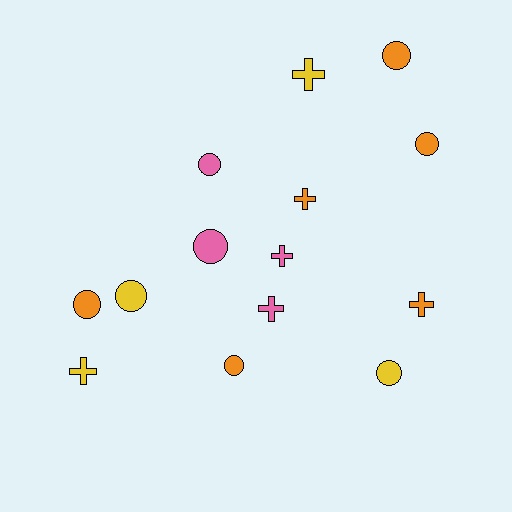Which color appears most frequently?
Orange, with 6 objects.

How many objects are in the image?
There are 14 objects.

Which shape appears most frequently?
Circle, with 8 objects.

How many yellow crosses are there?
There are 2 yellow crosses.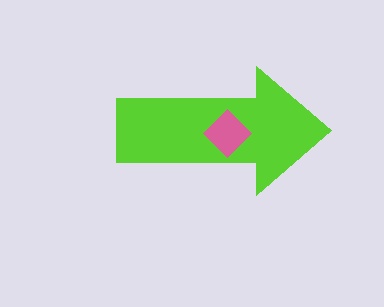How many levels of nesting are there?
2.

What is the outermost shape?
The lime arrow.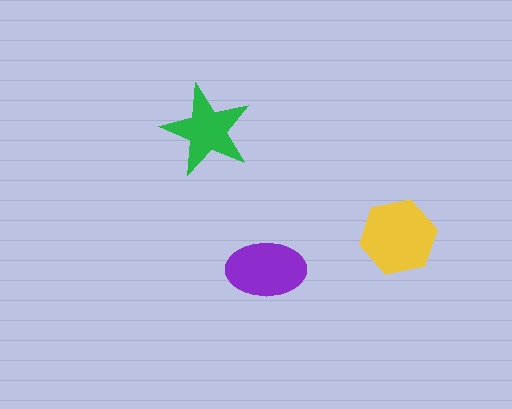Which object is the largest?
The yellow hexagon.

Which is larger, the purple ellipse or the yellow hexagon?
The yellow hexagon.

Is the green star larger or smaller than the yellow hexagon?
Smaller.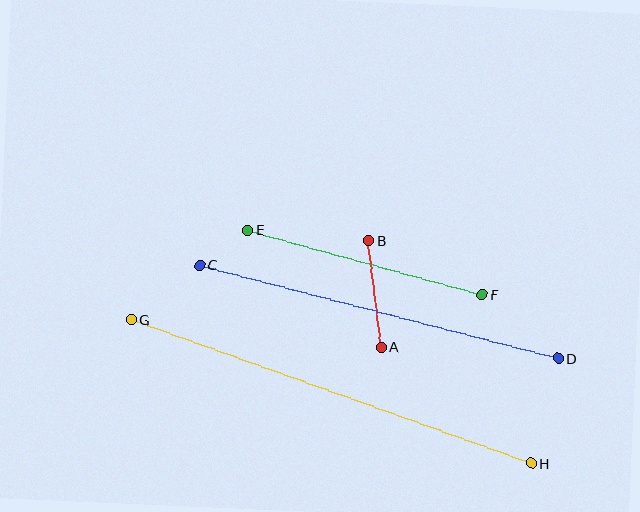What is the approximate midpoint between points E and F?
The midpoint is at approximately (365, 262) pixels.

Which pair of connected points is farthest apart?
Points G and H are farthest apart.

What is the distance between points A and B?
The distance is approximately 107 pixels.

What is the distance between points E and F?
The distance is approximately 243 pixels.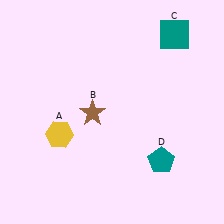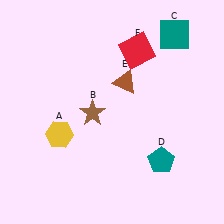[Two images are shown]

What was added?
A brown triangle (E), a red square (F) were added in Image 2.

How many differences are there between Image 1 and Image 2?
There are 2 differences between the two images.